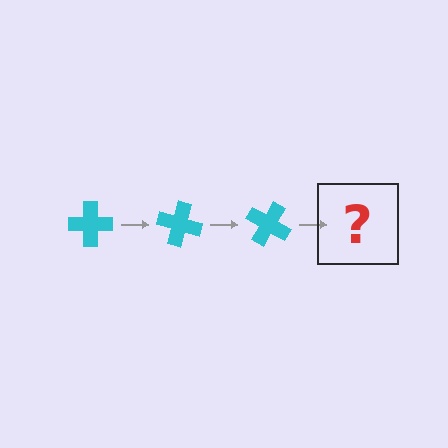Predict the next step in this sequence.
The next step is a cyan cross rotated 45 degrees.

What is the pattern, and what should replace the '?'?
The pattern is that the cross rotates 15 degrees each step. The '?' should be a cyan cross rotated 45 degrees.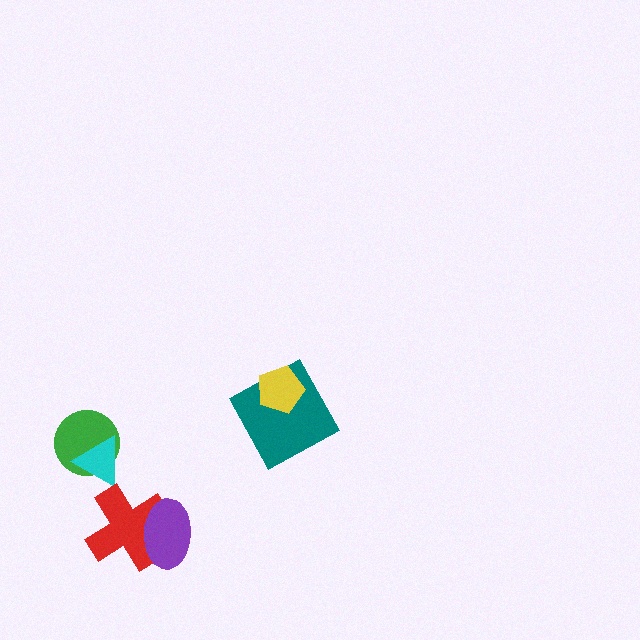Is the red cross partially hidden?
Yes, it is partially covered by another shape.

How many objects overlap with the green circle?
1 object overlaps with the green circle.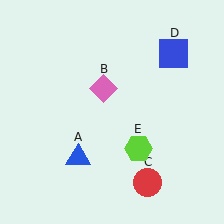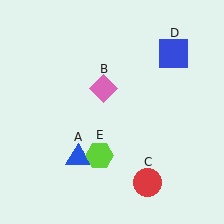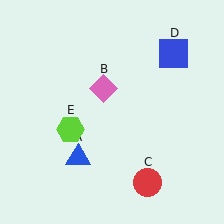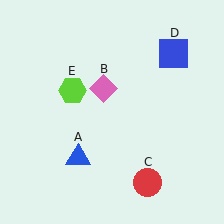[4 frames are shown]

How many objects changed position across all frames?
1 object changed position: lime hexagon (object E).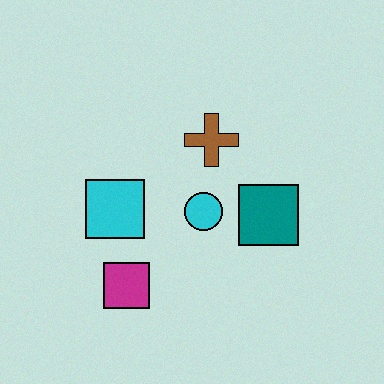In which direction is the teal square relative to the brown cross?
The teal square is below the brown cross.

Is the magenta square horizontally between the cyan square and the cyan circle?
Yes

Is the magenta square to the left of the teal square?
Yes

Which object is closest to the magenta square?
The cyan square is closest to the magenta square.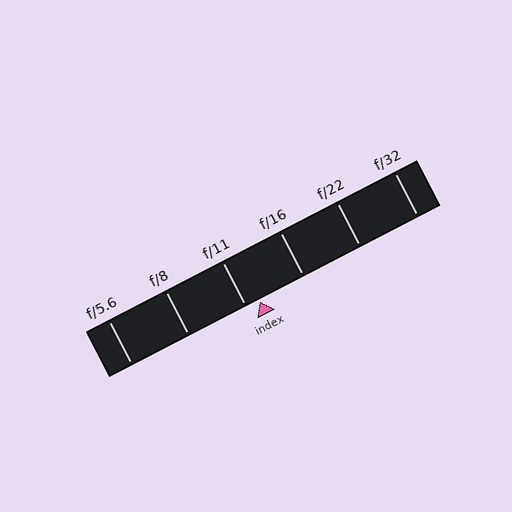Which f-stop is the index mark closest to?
The index mark is closest to f/11.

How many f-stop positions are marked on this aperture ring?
There are 6 f-stop positions marked.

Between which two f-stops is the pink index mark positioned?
The index mark is between f/11 and f/16.